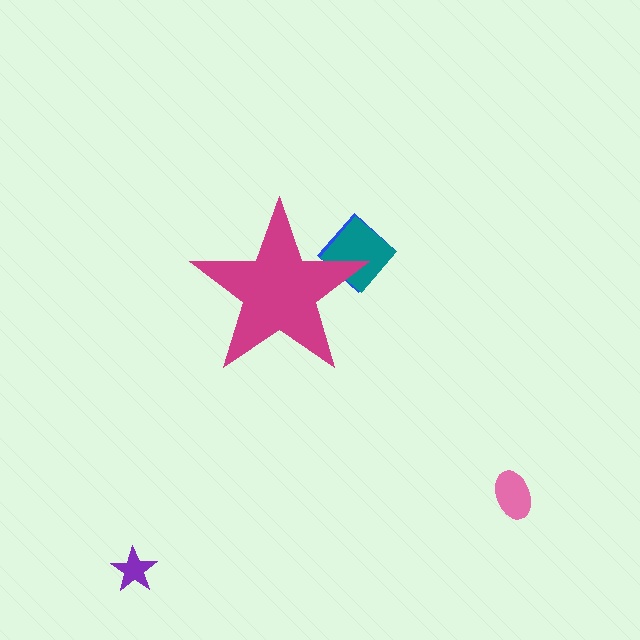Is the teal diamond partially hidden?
Yes, the teal diamond is partially hidden behind the magenta star.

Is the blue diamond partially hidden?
Yes, the blue diamond is partially hidden behind the magenta star.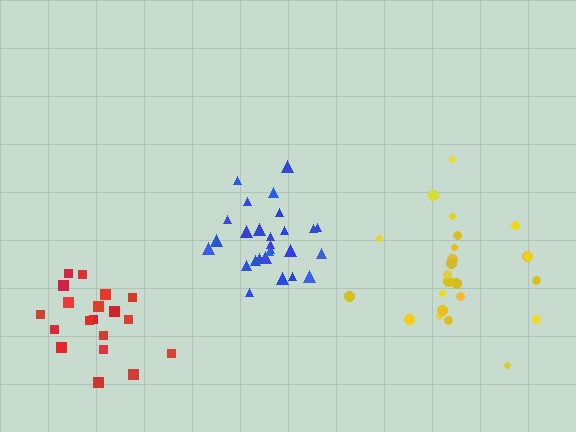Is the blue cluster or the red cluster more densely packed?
Blue.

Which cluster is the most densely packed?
Blue.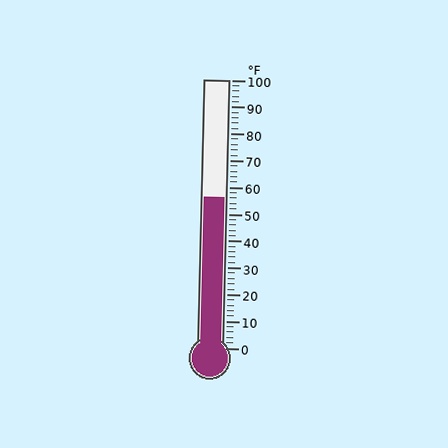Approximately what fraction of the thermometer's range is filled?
The thermometer is filled to approximately 55% of its range.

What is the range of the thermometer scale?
The thermometer scale ranges from 0°F to 100°F.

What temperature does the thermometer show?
The thermometer shows approximately 56°F.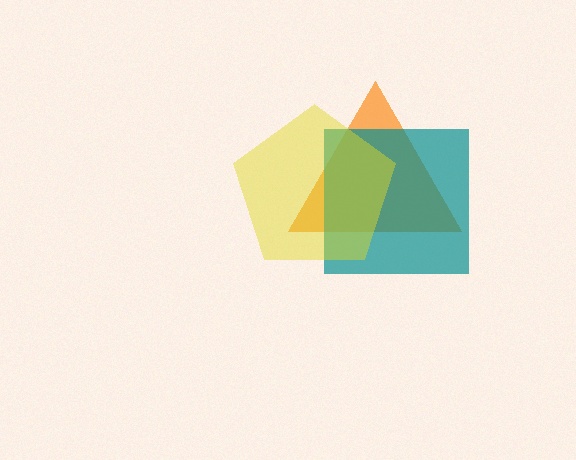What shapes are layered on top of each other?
The layered shapes are: an orange triangle, a teal square, a yellow pentagon.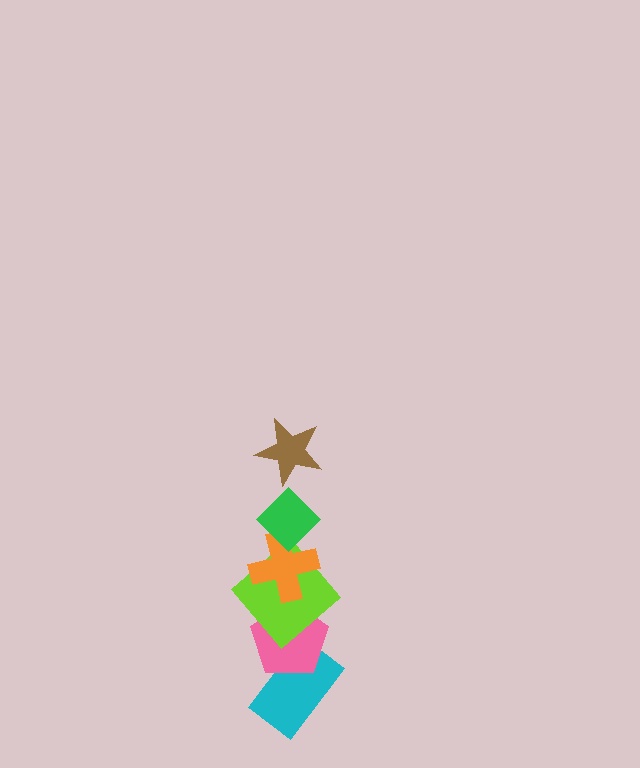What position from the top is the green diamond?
The green diamond is 2nd from the top.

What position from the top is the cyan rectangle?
The cyan rectangle is 6th from the top.